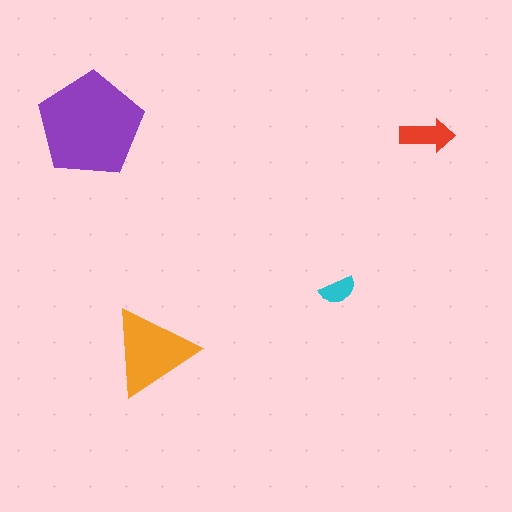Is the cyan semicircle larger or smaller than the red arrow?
Smaller.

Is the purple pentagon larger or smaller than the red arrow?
Larger.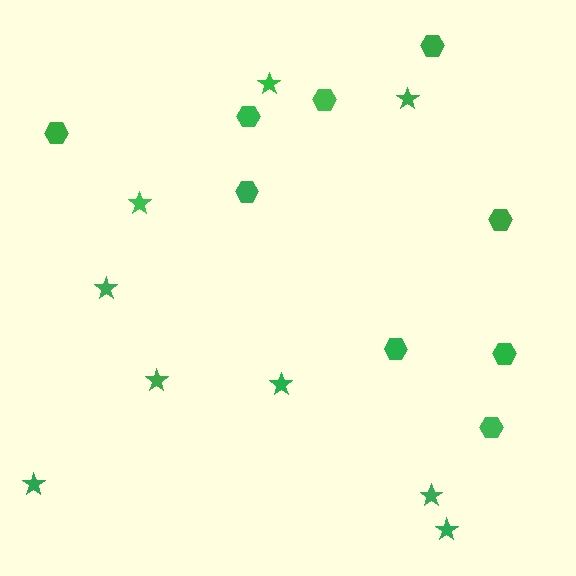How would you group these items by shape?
There are 2 groups: one group of stars (9) and one group of hexagons (9).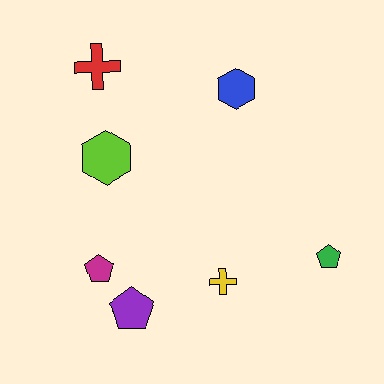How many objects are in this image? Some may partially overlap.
There are 7 objects.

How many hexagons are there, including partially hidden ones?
There are 2 hexagons.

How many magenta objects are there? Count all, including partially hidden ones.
There is 1 magenta object.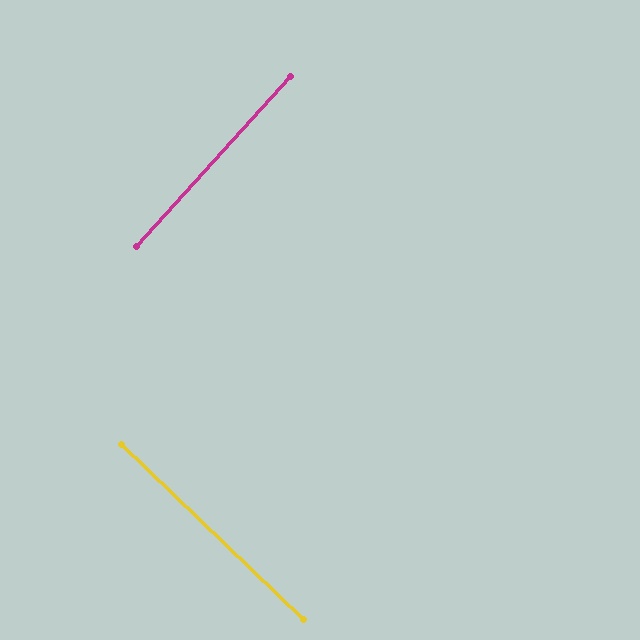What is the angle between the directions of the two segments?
Approximately 88 degrees.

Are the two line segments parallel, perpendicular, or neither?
Perpendicular — they meet at approximately 88°.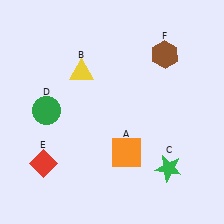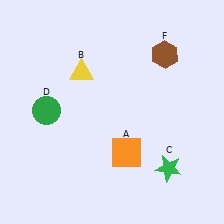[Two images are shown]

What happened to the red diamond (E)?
The red diamond (E) was removed in Image 2. It was in the bottom-left area of Image 1.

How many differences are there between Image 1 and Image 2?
There is 1 difference between the two images.